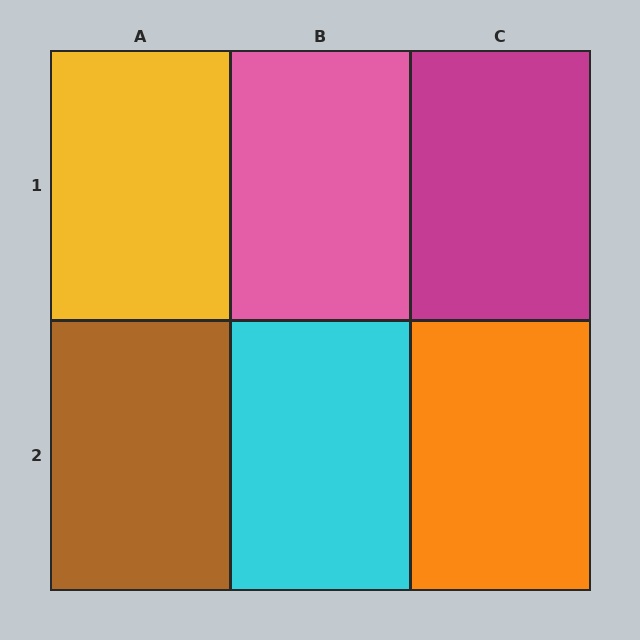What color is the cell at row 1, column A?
Yellow.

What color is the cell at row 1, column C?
Magenta.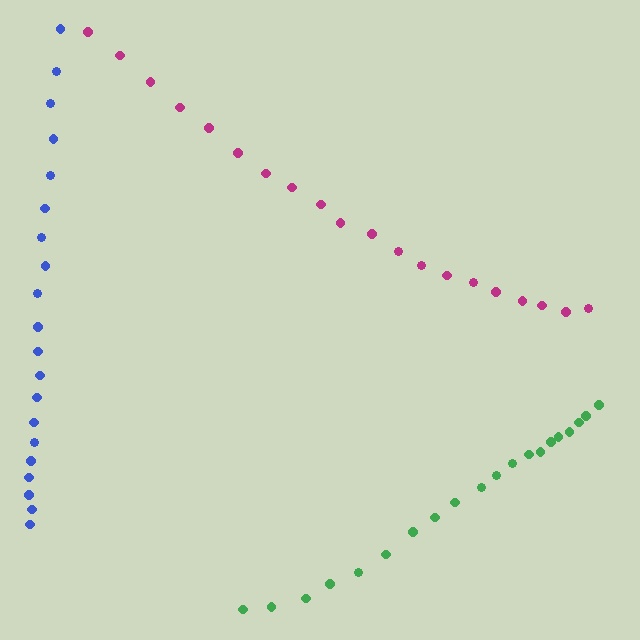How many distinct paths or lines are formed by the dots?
There are 3 distinct paths.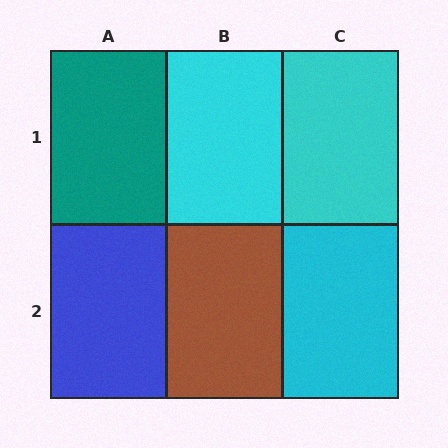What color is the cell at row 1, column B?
Cyan.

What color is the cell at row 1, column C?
Cyan.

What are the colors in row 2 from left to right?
Blue, brown, cyan.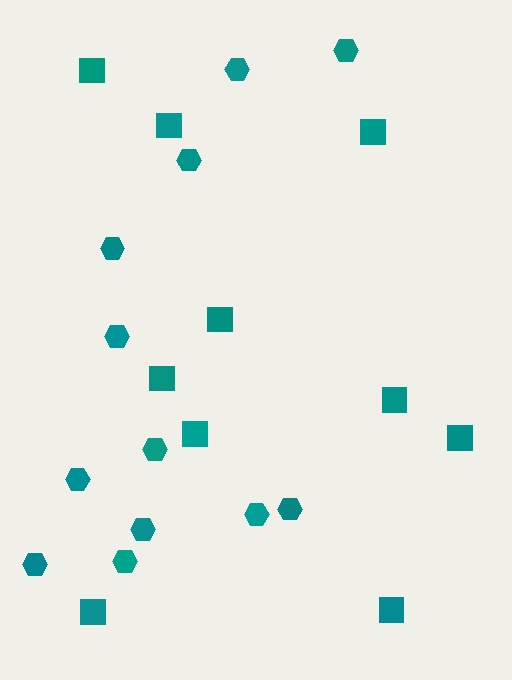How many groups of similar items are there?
There are 2 groups: one group of squares (10) and one group of hexagons (12).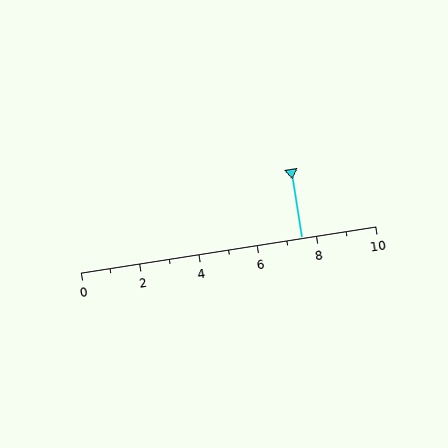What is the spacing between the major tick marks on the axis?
The major ticks are spaced 2 apart.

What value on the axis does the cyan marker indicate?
The marker indicates approximately 7.5.